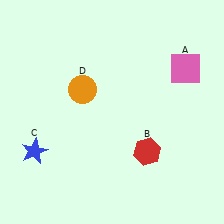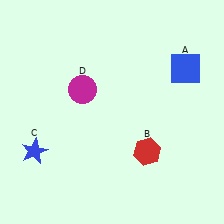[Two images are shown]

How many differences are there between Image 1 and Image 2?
There are 2 differences between the two images.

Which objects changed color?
A changed from pink to blue. D changed from orange to magenta.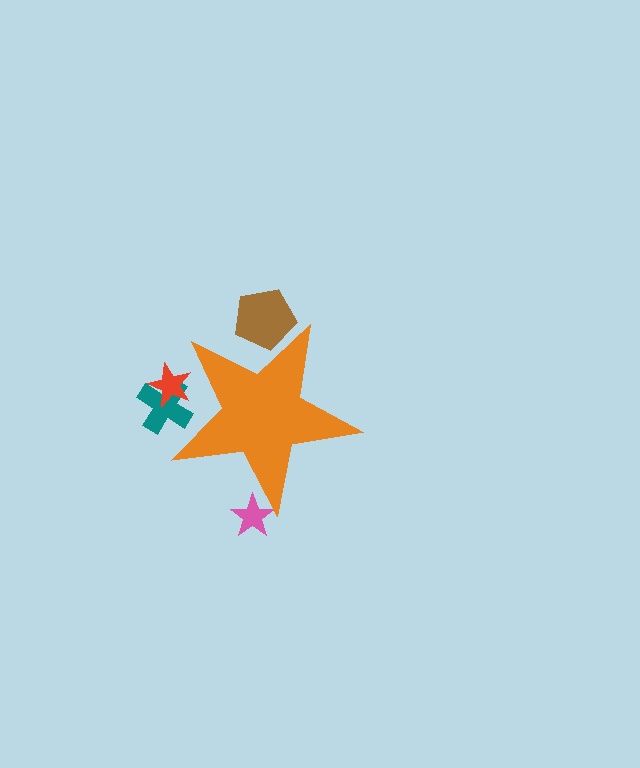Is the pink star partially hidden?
Yes, the pink star is partially hidden behind the orange star.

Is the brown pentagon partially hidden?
Yes, the brown pentagon is partially hidden behind the orange star.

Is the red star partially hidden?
Yes, the red star is partially hidden behind the orange star.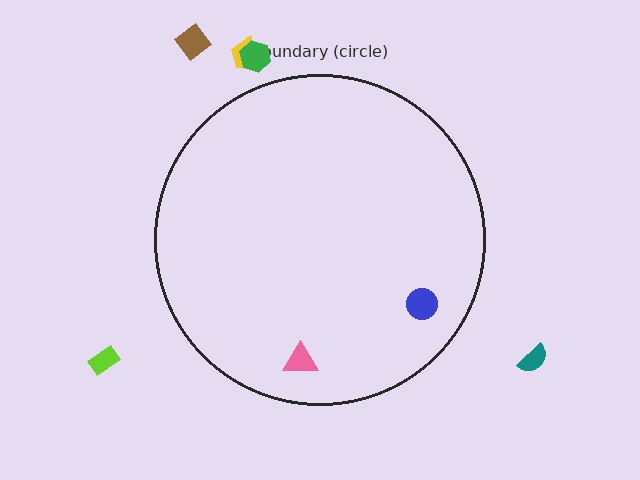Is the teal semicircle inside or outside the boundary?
Outside.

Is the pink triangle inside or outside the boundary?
Inside.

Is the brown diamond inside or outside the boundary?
Outside.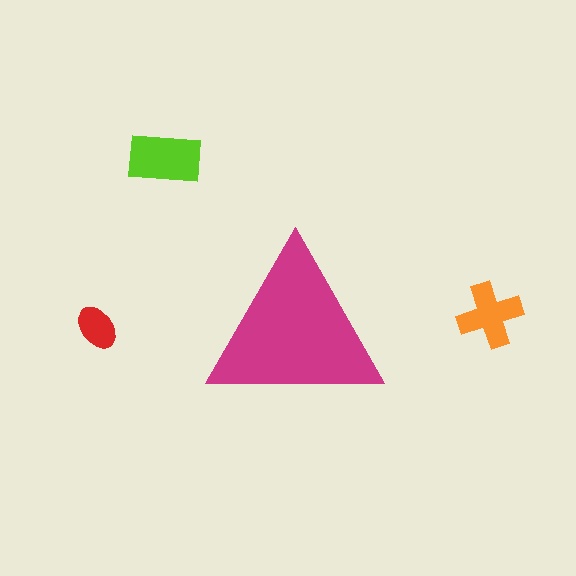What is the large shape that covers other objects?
A magenta triangle.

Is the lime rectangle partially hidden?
No, the lime rectangle is fully visible.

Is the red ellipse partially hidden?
No, the red ellipse is fully visible.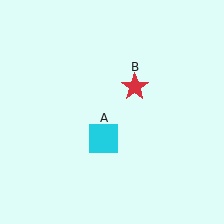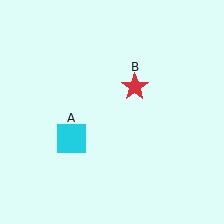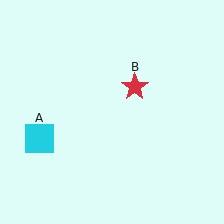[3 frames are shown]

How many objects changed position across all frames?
1 object changed position: cyan square (object A).